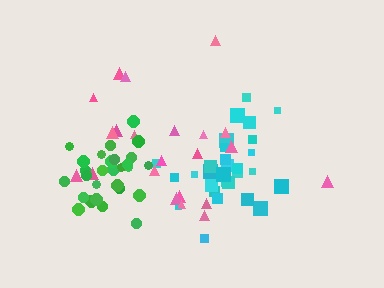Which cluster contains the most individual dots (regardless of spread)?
Cyan (29).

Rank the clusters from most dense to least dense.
green, cyan, pink.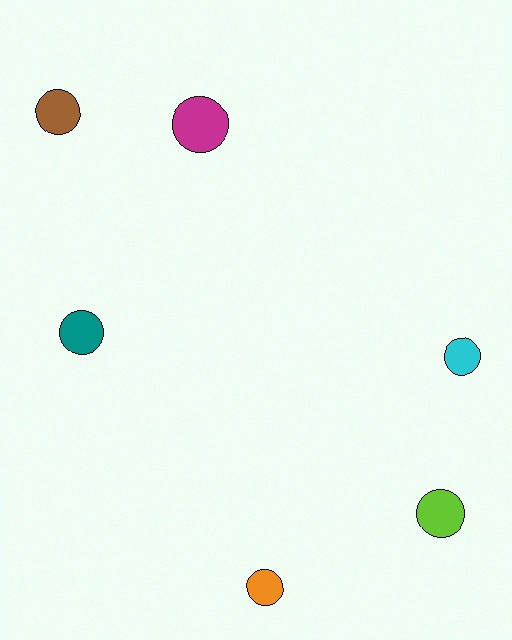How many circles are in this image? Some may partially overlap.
There are 6 circles.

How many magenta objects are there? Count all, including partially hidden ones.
There is 1 magenta object.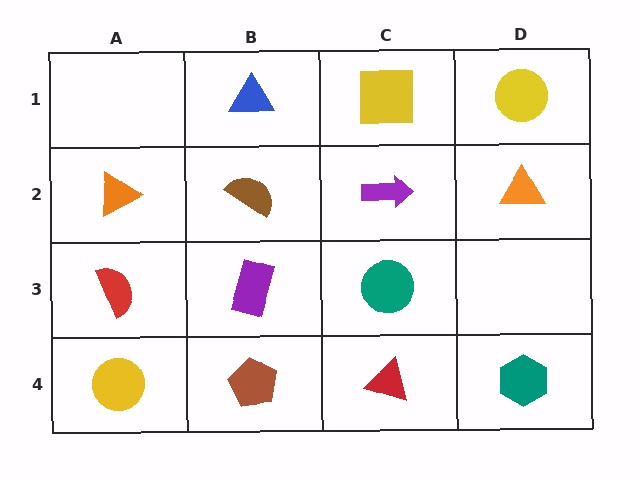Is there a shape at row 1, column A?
No, that cell is empty.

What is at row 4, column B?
A brown pentagon.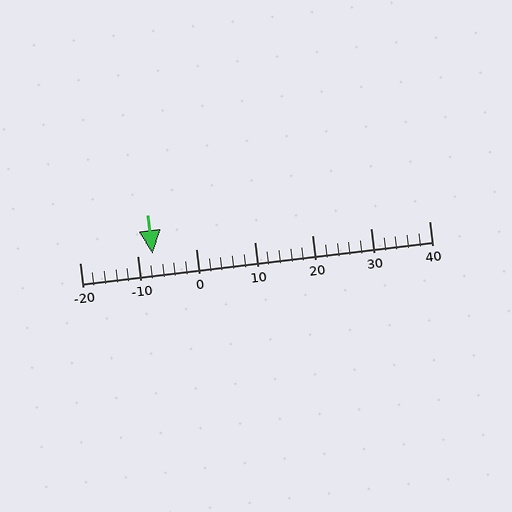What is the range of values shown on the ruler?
The ruler shows values from -20 to 40.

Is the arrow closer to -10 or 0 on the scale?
The arrow is closer to -10.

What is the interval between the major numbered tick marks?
The major tick marks are spaced 10 units apart.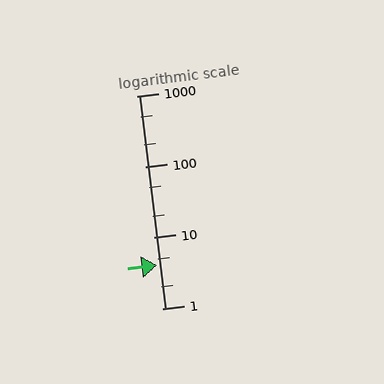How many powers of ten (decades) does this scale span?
The scale spans 3 decades, from 1 to 1000.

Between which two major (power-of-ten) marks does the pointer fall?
The pointer is between 1 and 10.